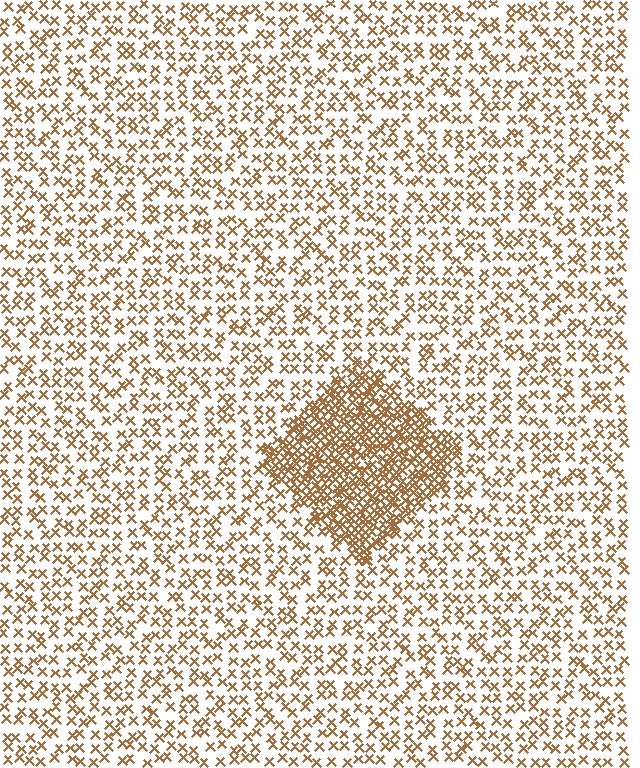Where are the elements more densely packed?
The elements are more densely packed inside the diamond boundary.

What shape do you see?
I see a diamond.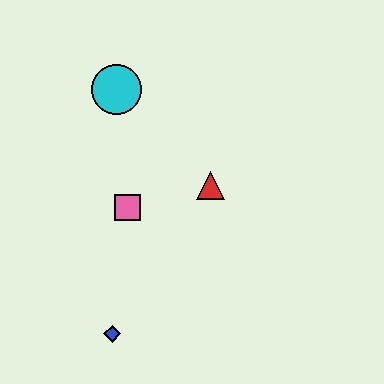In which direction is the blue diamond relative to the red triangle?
The blue diamond is below the red triangle.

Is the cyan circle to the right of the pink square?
No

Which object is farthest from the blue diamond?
The cyan circle is farthest from the blue diamond.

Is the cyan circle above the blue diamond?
Yes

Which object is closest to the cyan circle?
The pink square is closest to the cyan circle.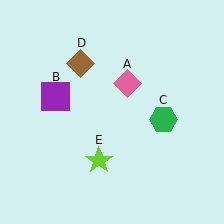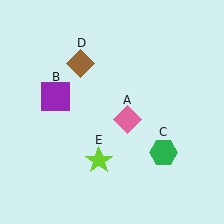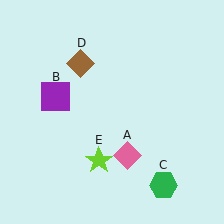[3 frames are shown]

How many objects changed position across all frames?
2 objects changed position: pink diamond (object A), green hexagon (object C).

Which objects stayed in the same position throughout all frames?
Purple square (object B) and brown diamond (object D) and lime star (object E) remained stationary.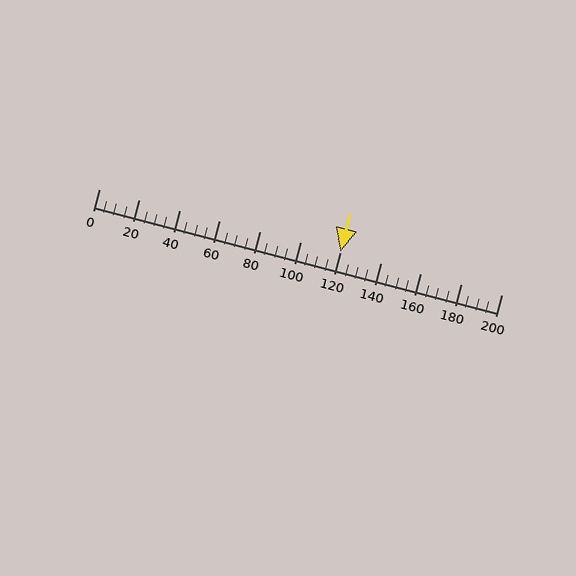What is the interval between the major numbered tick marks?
The major tick marks are spaced 20 units apart.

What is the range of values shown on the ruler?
The ruler shows values from 0 to 200.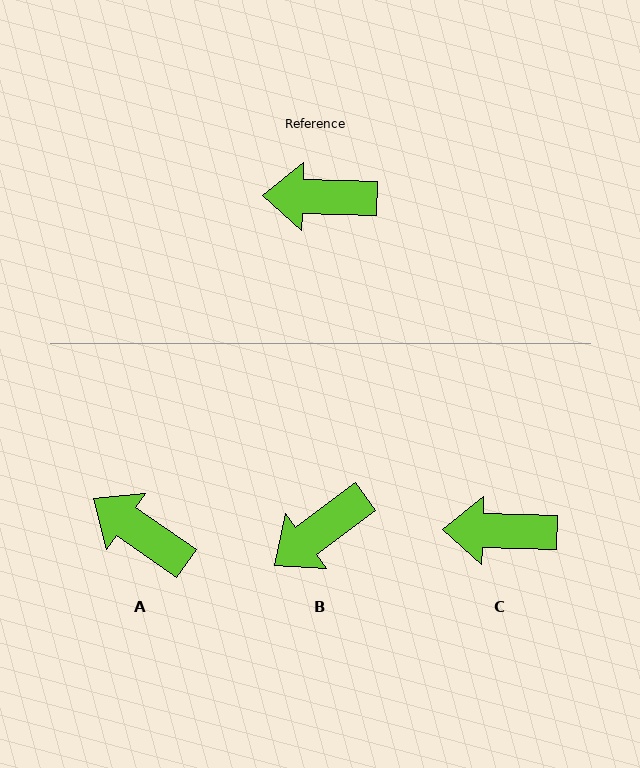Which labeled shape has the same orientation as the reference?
C.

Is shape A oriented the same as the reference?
No, it is off by about 33 degrees.